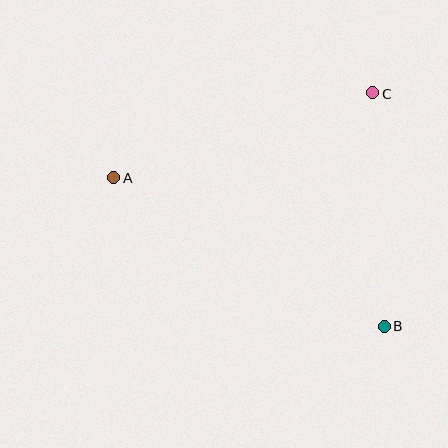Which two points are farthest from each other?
Points A and B are farthest from each other.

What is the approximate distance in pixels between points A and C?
The distance between A and C is approximately 272 pixels.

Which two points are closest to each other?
Points B and C are closest to each other.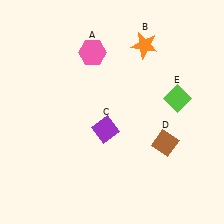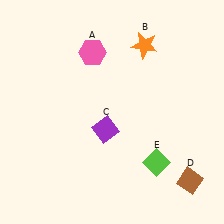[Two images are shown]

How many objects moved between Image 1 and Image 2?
2 objects moved between the two images.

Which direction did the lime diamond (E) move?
The lime diamond (E) moved down.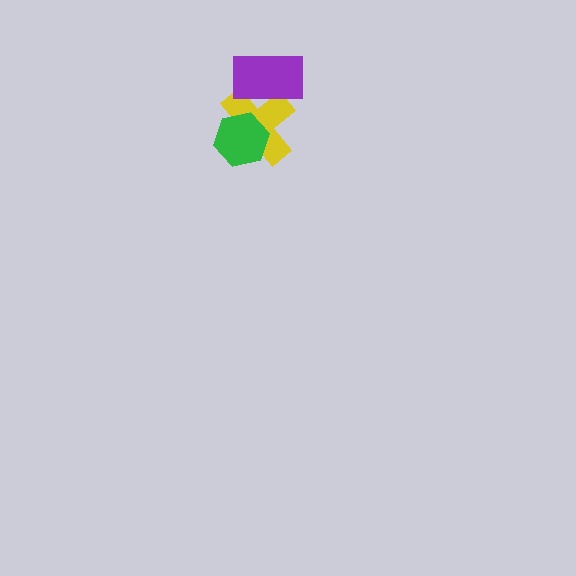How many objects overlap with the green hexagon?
1 object overlaps with the green hexagon.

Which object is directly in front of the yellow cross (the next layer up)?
The green hexagon is directly in front of the yellow cross.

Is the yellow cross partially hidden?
Yes, it is partially covered by another shape.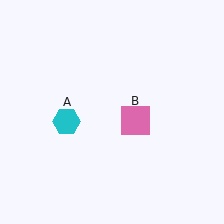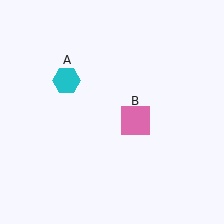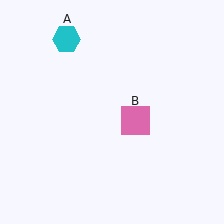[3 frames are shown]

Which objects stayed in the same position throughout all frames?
Pink square (object B) remained stationary.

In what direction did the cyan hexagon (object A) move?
The cyan hexagon (object A) moved up.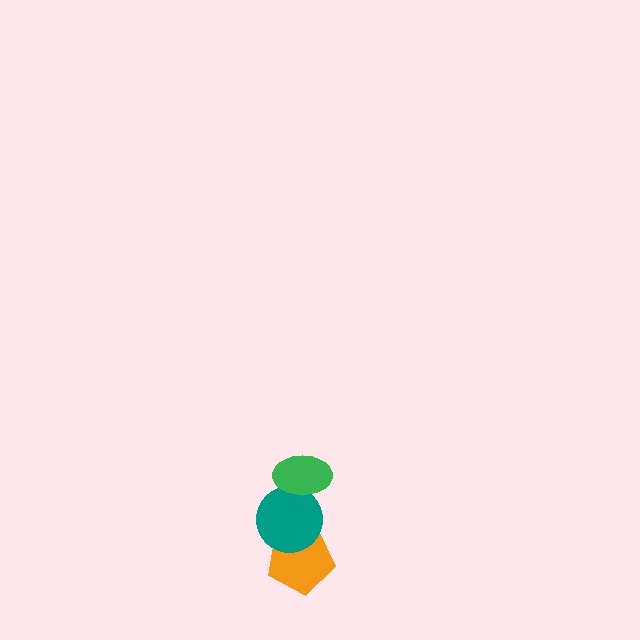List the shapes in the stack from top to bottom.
From top to bottom: the green ellipse, the teal circle, the orange pentagon.